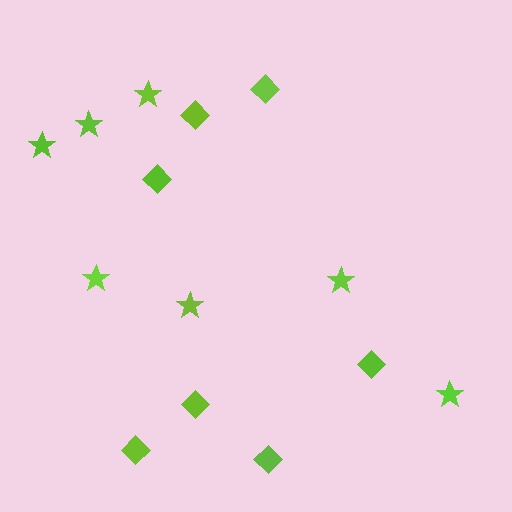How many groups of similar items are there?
There are 2 groups: one group of diamonds (7) and one group of stars (7).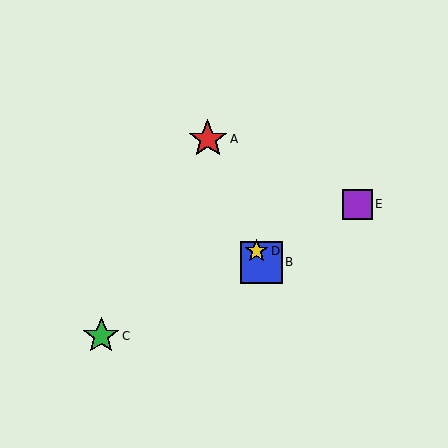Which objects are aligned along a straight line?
Objects A, B, D are aligned along a straight line.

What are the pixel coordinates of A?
Object A is at (208, 139).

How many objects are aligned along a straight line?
3 objects (A, B, D) are aligned along a straight line.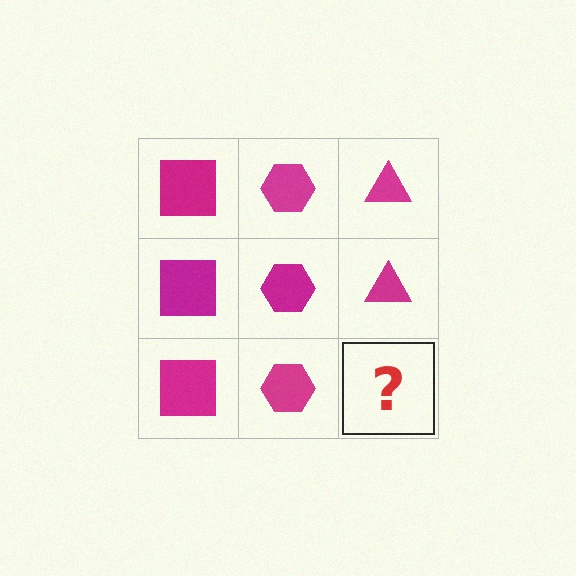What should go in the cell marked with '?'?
The missing cell should contain a magenta triangle.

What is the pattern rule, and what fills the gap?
The rule is that each column has a consistent shape. The gap should be filled with a magenta triangle.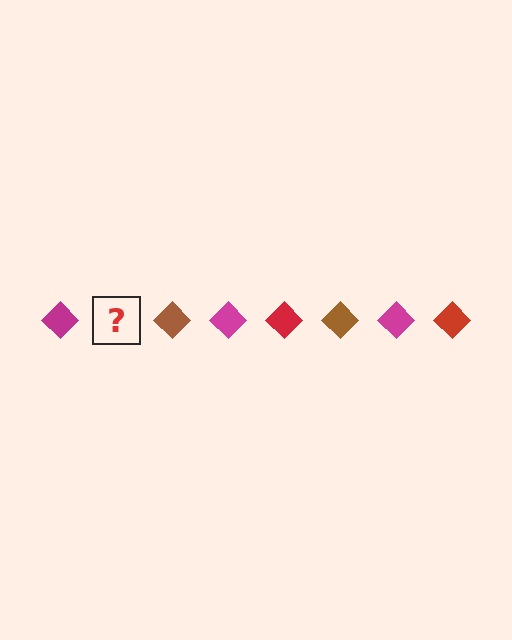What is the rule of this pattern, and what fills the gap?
The rule is that the pattern cycles through magenta, red, brown diamonds. The gap should be filled with a red diamond.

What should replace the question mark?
The question mark should be replaced with a red diamond.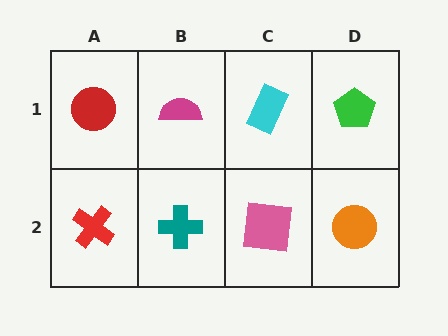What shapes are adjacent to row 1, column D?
An orange circle (row 2, column D), a cyan rectangle (row 1, column C).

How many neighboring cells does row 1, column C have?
3.